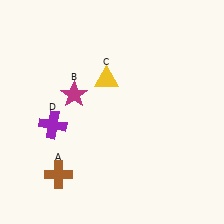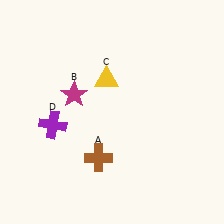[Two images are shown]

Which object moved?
The brown cross (A) moved right.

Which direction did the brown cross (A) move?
The brown cross (A) moved right.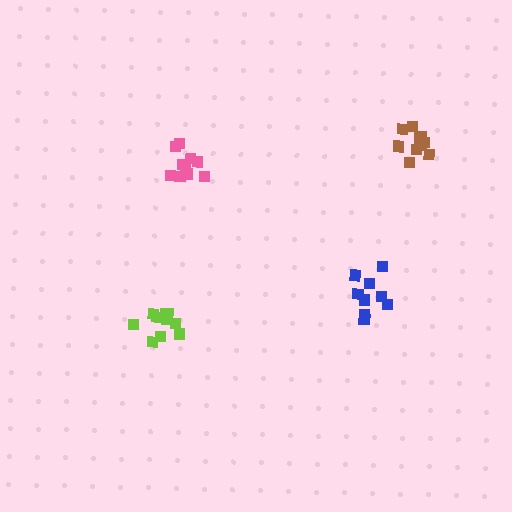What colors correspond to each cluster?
The clusters are colored: pink, brown, lime, blue.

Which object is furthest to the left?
The lime cluster is leftmost.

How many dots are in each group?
Group 1: 10 dots, Group 2: 11 dots, Group 3: 11 dots, Group 4: 9 dots (41 total).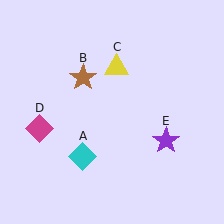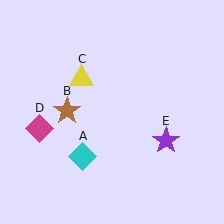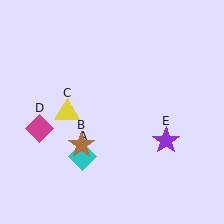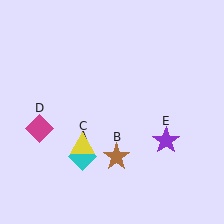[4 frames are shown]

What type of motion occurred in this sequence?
The brown star (object B), yellow triangle (object C) rotated counterclockwise around the center of the scene.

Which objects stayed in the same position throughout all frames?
Cyan diamond (object A) and magenta diamond (object D) and purple star (object E) remained stationary.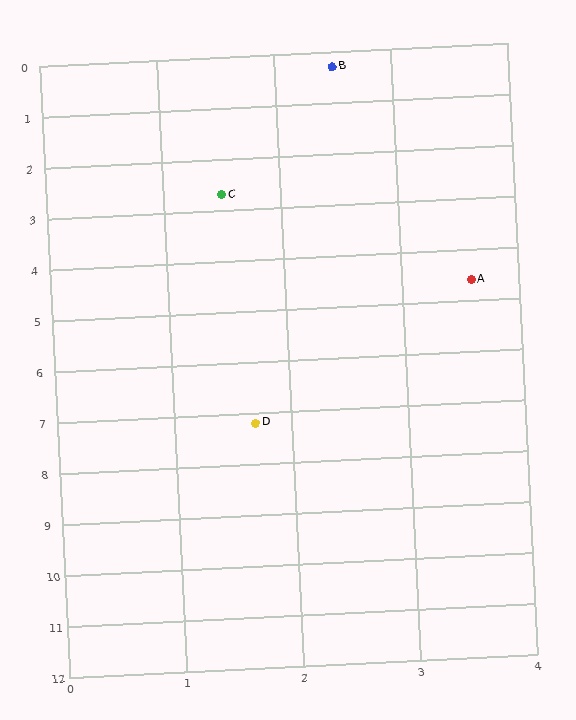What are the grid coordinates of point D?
Point D is at approximately (1.7, 7.2).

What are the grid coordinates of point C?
Point C is at approximately (1.5, 2.7).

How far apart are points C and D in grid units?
Points C and D are about 4.5 grid units apart.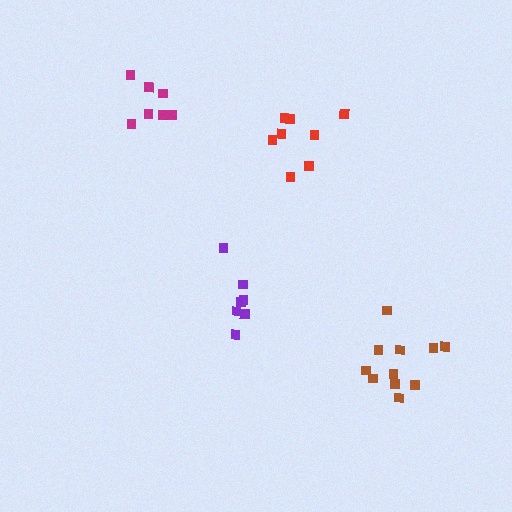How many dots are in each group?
Group 1: 7 dots, Group 2: 9 dots, Group 3: 11 dots, Group 4: 7 dots (34 total).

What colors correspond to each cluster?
The clusters are colored: purple, red, brown, magenta.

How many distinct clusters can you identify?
There are 4 distinct clusters.